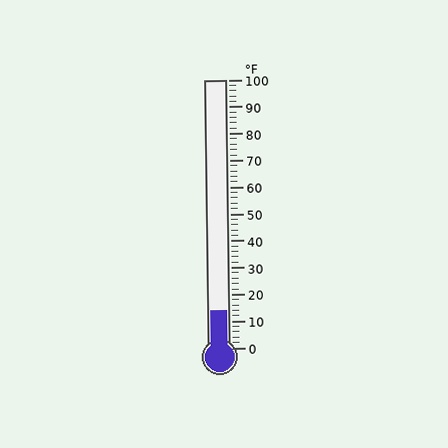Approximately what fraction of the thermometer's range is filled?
The thermometer is filled to approximately 15% of its range.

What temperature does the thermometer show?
The thermometer shows approximately 14°F.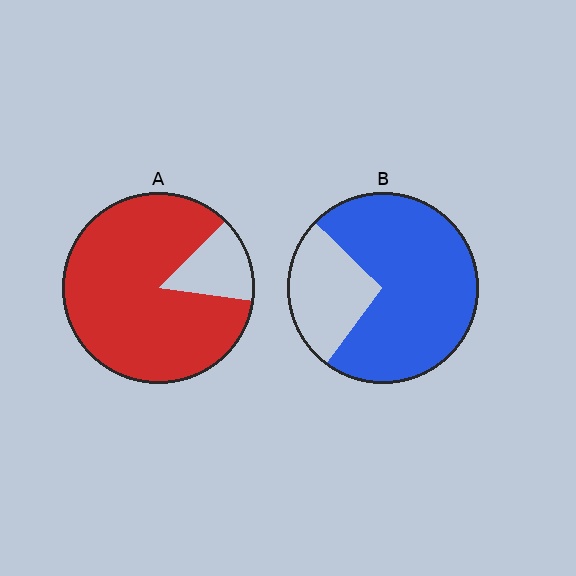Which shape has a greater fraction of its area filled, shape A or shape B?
Shape A.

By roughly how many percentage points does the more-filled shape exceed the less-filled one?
By roughly 10 percentage points (A over B).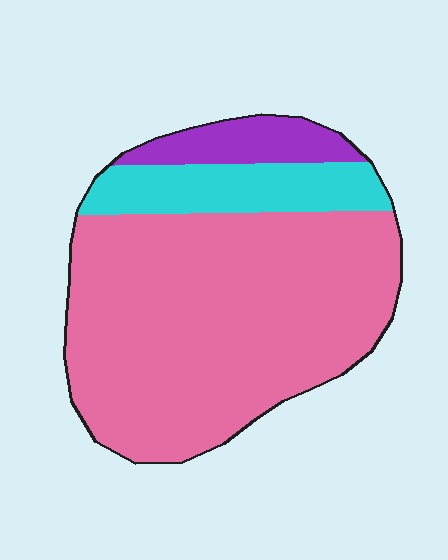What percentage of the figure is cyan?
Cyan covers 16% of the figure.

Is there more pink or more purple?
Pink.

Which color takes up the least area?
Purple, at roughly 10%.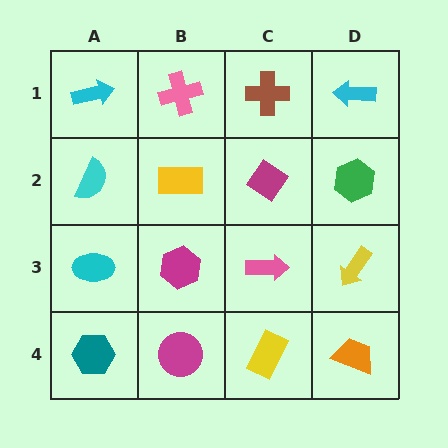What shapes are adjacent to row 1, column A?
A cyan semicircle (row 2, column A), a pink cross (row 1, column B).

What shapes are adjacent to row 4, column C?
A pink arrow (row 3, column C), a magenta circle (row 4, column B), an orange trapezoid (row 4, column D).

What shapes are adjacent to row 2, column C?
A brown cross (row 1, column C), a pink arrow (row 3, column C), a yellow rectangle (row 2, column B), a green hexagon (row 2, column D).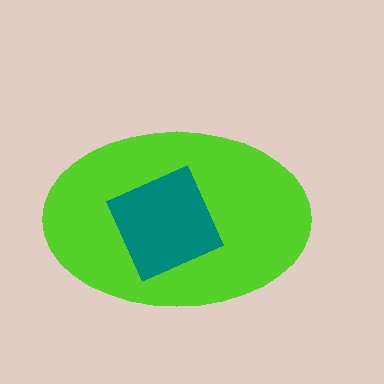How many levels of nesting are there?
2.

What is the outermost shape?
The lime ellipse.